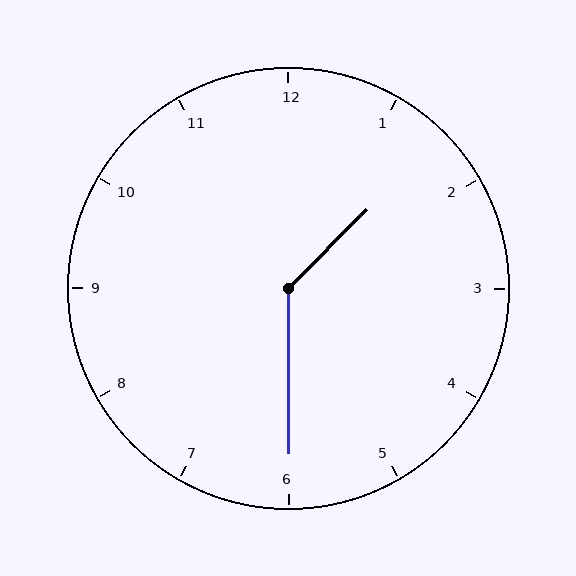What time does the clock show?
1:30.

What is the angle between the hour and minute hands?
Approximately 135 degrees.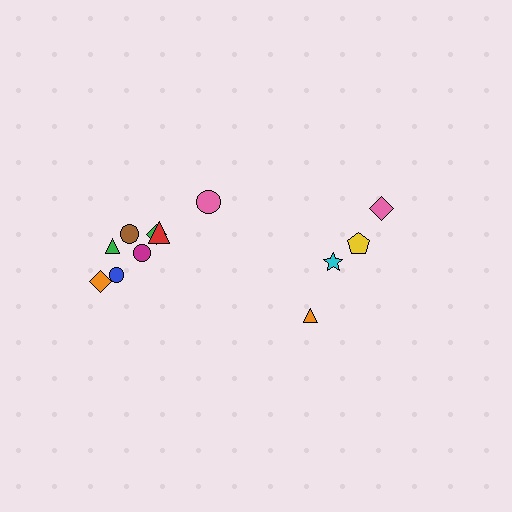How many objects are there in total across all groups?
There are 12 objects.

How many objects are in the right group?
There are 4 objects.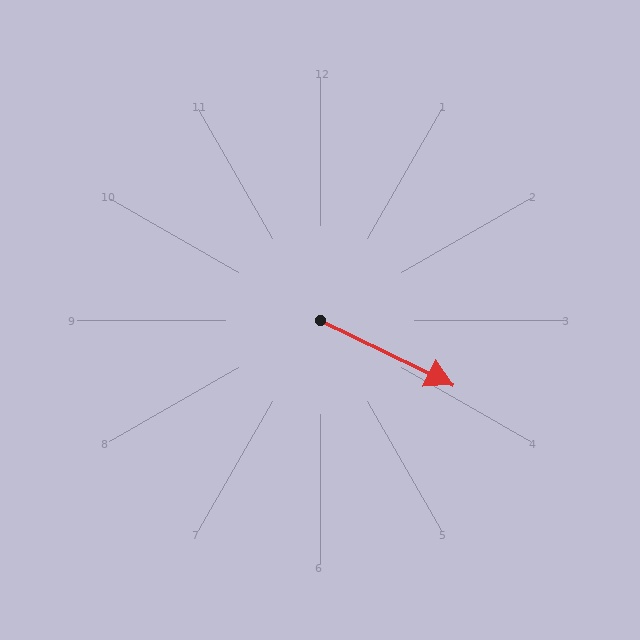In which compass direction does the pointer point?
Southeast.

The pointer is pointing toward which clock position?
Roughly 4 o'clock.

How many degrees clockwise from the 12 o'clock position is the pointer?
Approximately 116 degrees.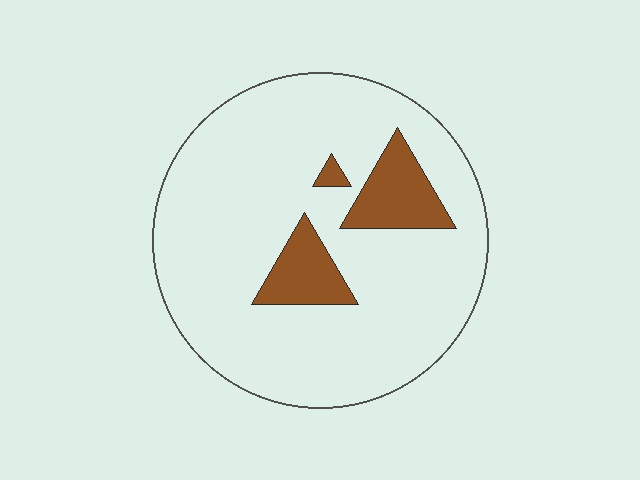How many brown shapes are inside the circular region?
3.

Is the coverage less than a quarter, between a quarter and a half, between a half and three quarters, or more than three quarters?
Less than a quarter.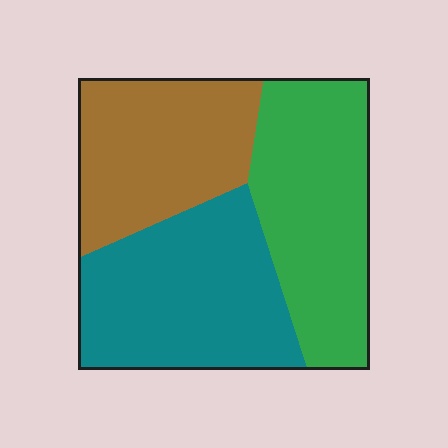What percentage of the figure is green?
Green takes up between a third and a half of the figure.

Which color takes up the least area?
Brown, at roughly 30%.